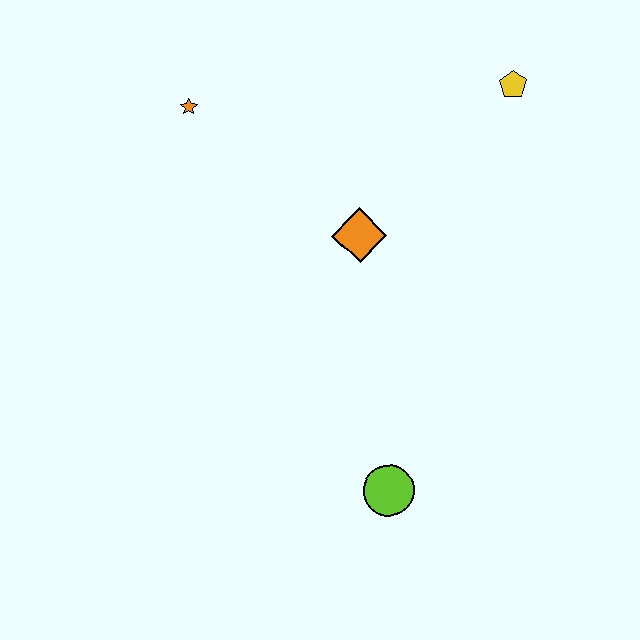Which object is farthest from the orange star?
The lime circle is farthest from the orange star.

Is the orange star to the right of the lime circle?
No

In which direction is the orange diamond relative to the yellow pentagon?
The orange diamond is to the left of the yellow pentagon.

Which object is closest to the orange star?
The orange diamond is closest to the orange star.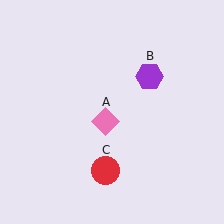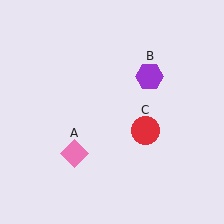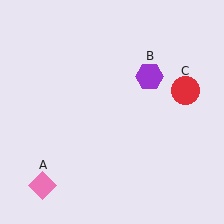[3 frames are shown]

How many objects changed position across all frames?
2 objects changed position: pink diamond (object A), red circle (object C).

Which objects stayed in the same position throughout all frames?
Purple hexagon (object B) remained stationary.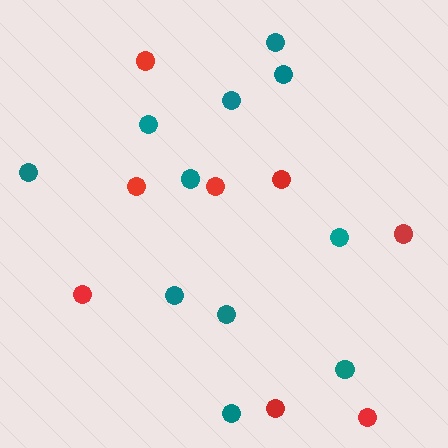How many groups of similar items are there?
There are 2 groups: one group of red circles (8) and one group of teal circles (11).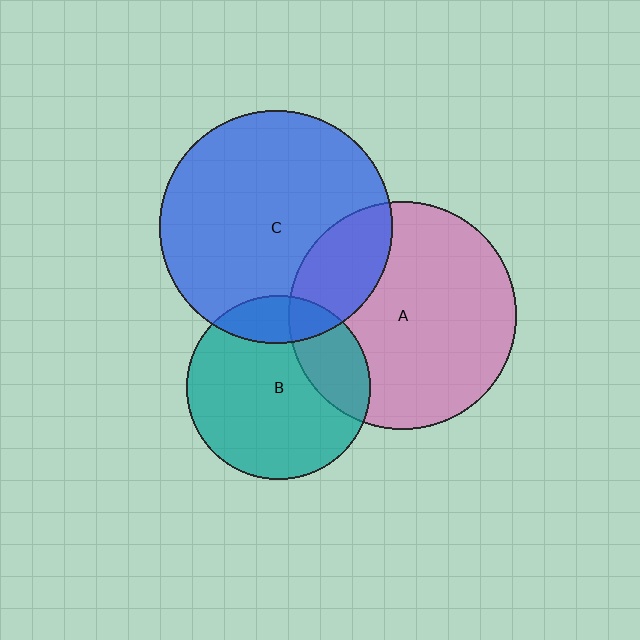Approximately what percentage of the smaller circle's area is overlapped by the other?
Approximately 15%.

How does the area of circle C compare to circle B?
Approximately 1.6 times.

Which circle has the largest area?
Circle C (blue).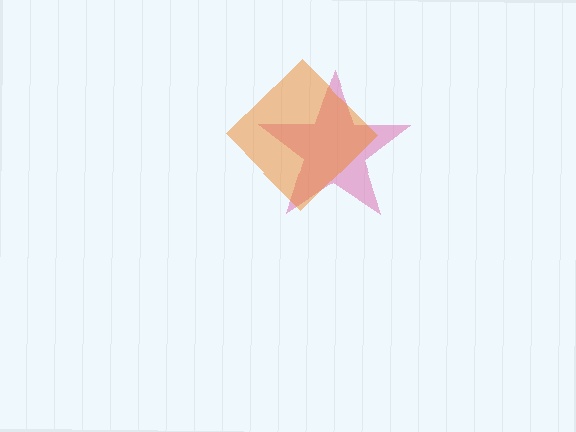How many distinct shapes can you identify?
There are 2 distinct shapes: a pink star, an orange diamond.